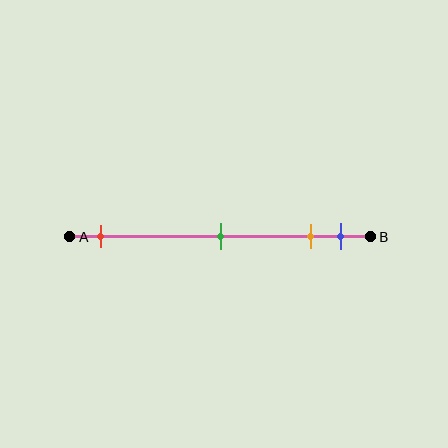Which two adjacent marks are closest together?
The orange and blue marks are the closest adjacent pair.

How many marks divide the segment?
There are 4 marks dividing the segment.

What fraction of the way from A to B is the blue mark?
The blue mark is approximately 90% (0.9) of the way from A to B.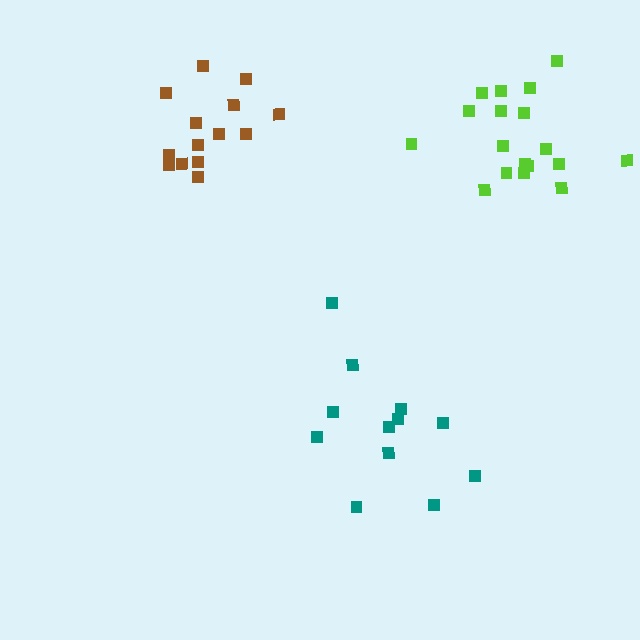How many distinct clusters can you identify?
There are 3 distinct clusters.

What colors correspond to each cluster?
The clusters are colored: teal, brown, lime.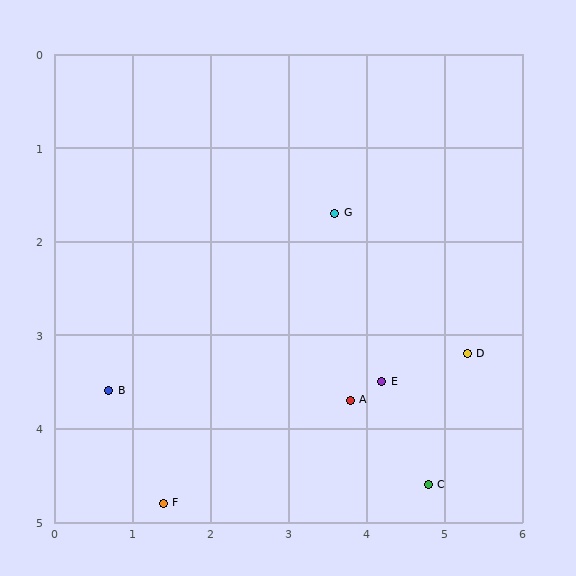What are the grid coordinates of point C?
Point C is at approximately (4.8, 4.6).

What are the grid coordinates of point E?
Point E is at approximately (4.2, 3.5).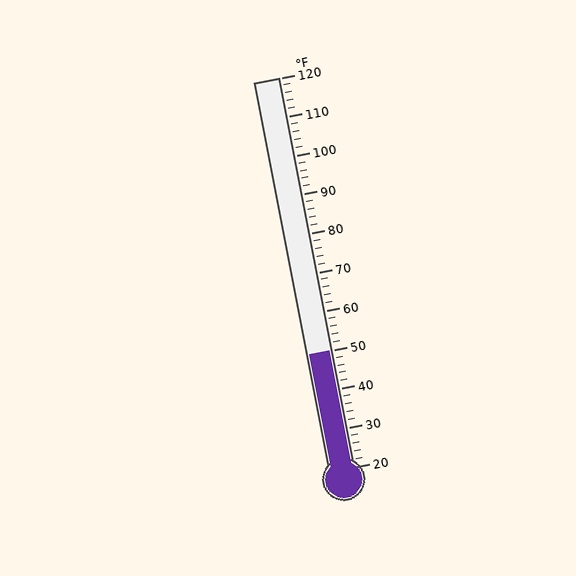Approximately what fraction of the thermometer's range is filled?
The thermometer is filled to approximately 30% of its range.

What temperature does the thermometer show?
The thermometer shows approximately 50°F.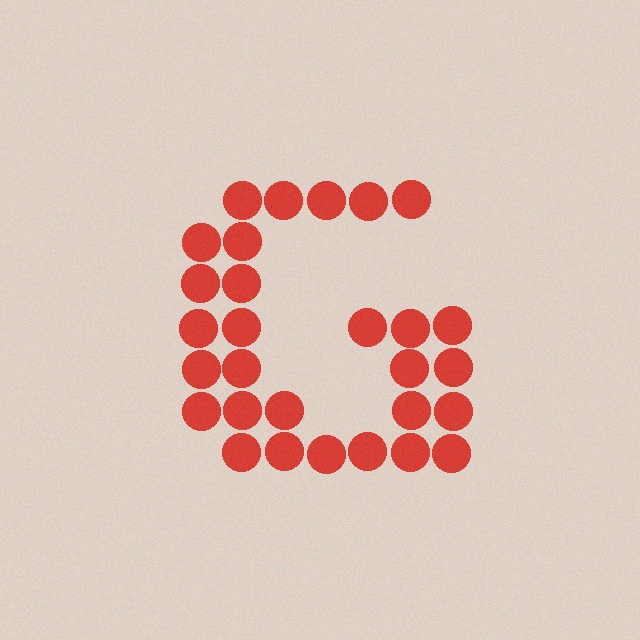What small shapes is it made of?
It is made of small circles.